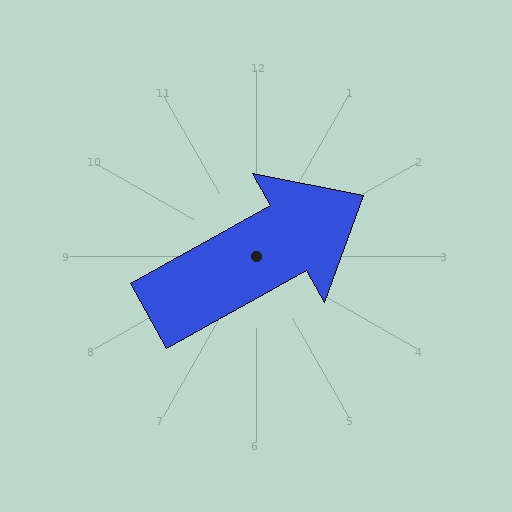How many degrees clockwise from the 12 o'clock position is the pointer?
Approximately 61 degrees.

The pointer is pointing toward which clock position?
Roughly 2 o'clock.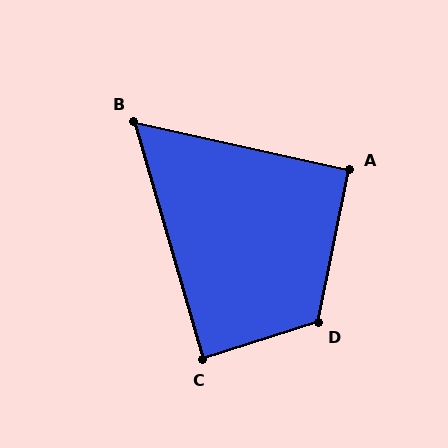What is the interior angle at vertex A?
Approximately 91 degrees (approximately right).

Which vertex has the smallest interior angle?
B, at approximately 61 degrees.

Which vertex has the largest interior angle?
D, at approximately 119 degrees.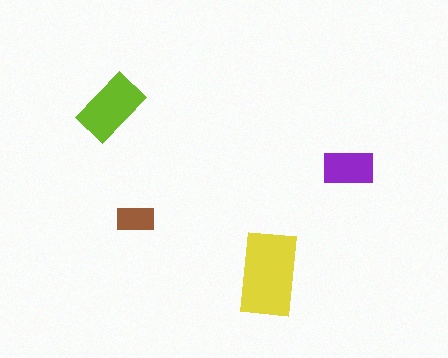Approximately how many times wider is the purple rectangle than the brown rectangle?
About 1.5 times wider.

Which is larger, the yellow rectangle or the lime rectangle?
The yellow one.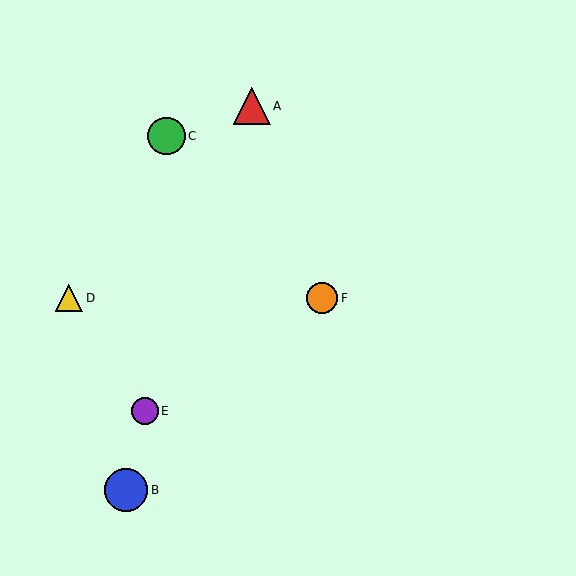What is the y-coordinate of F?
Object F is at y≈298.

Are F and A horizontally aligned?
No, F is at y≈298 and A is at y≈106.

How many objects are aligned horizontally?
2 objects (D, F) are aligned horizontally.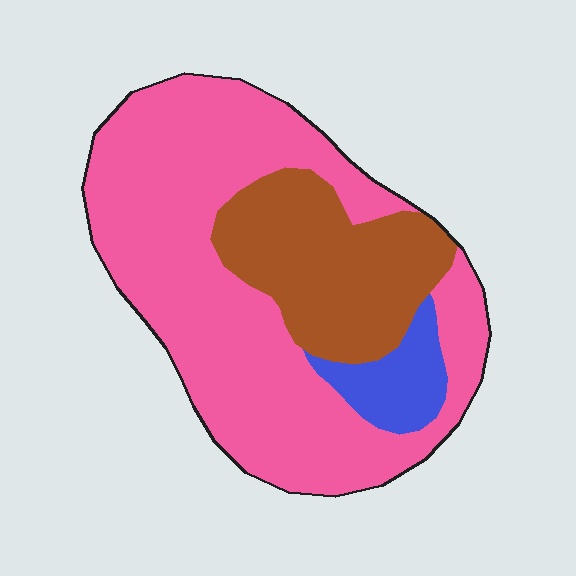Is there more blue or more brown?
Brown.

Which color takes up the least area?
Blue, at roughly 10%.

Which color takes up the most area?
Pink, at roughly 65%.